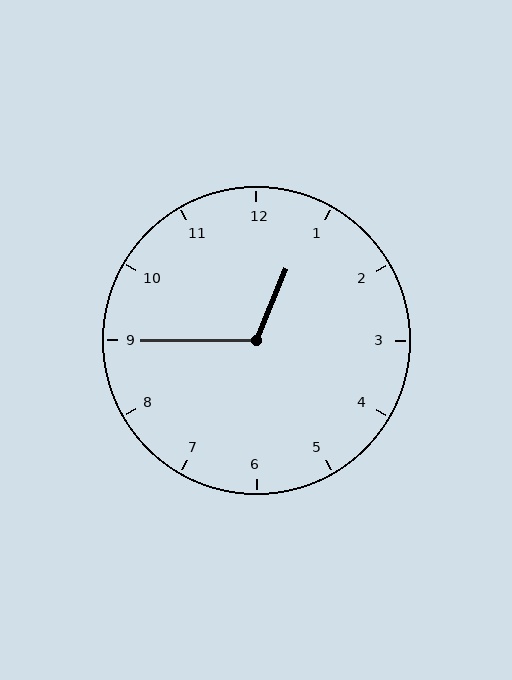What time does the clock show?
12:45.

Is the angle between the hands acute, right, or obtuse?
It is obtuse.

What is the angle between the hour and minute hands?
Approximately 112 degrees.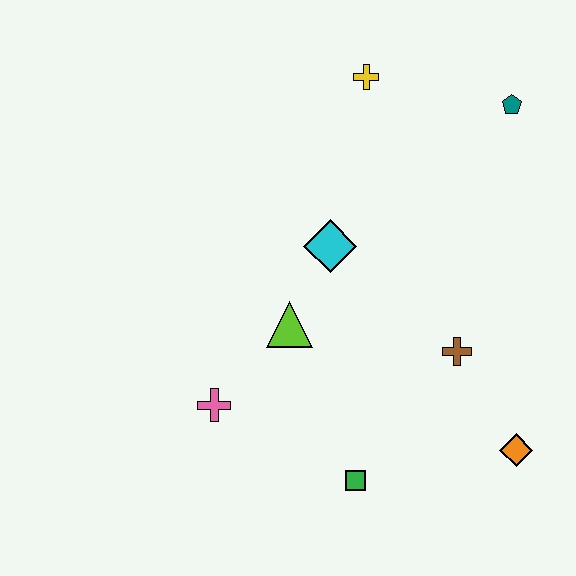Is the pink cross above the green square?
Yes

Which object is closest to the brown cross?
The orange diamond is closest to the brown cross.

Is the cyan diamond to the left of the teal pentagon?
Yes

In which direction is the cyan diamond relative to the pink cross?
The cyan diamond is above the pink cross.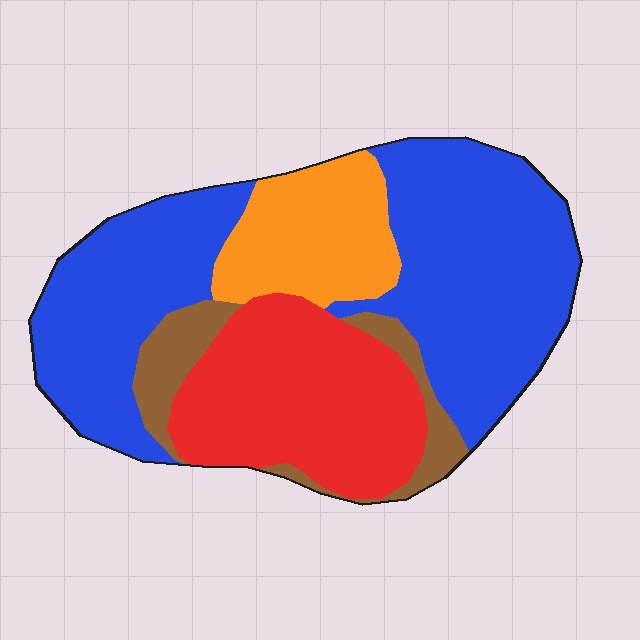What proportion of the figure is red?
Red takes up between a quarter and a half of the figure.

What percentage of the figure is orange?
Orange takes up about one eighth (1/8) of the figure.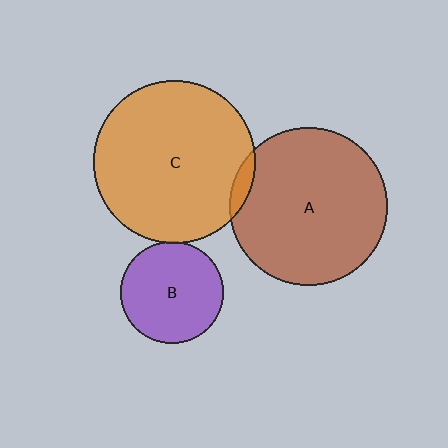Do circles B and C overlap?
Yes.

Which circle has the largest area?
Circle C (orange).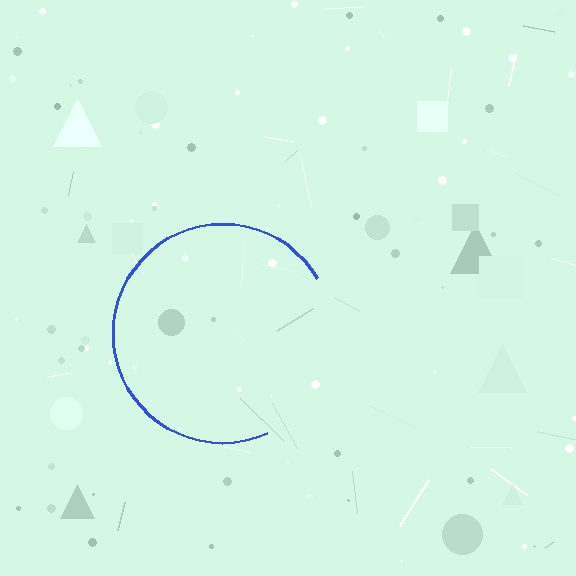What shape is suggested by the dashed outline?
The dashed outline suggests a circle.